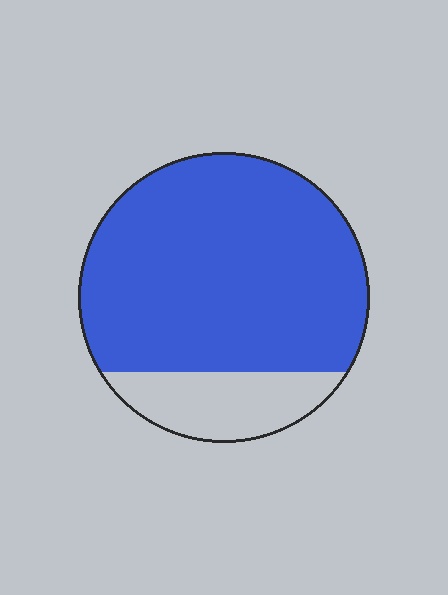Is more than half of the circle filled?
Yes.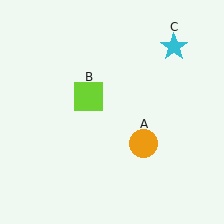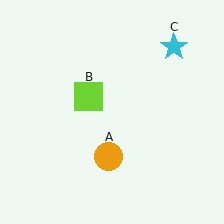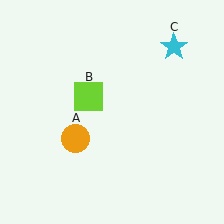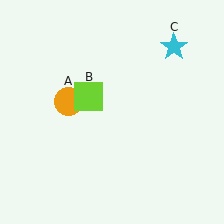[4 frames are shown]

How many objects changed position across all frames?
1 object changed position: orange circle (object A).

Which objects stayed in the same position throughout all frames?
Lime square (object B) and cyan star (object C) remained stationary.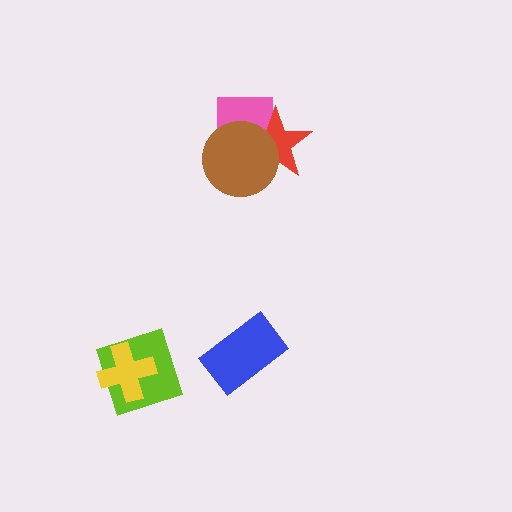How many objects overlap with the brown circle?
2 objects overlap with the brown circle.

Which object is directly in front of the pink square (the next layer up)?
The red star is directly in front of the pink square.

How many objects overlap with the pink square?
2 objects overlap with the pink square.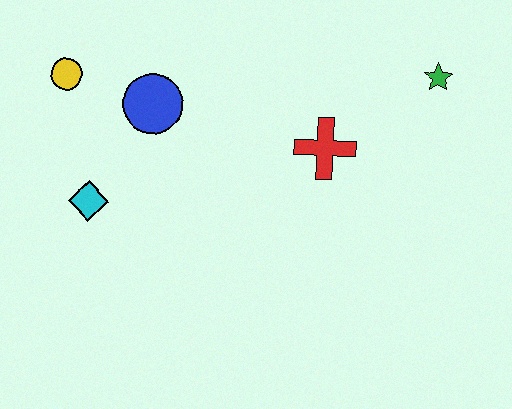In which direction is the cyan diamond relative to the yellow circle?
The cyan diamond is below the yellow circle.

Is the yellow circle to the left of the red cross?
Yes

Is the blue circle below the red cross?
No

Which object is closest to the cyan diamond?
The blue circle is closest to the cyan diamond.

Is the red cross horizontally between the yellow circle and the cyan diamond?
No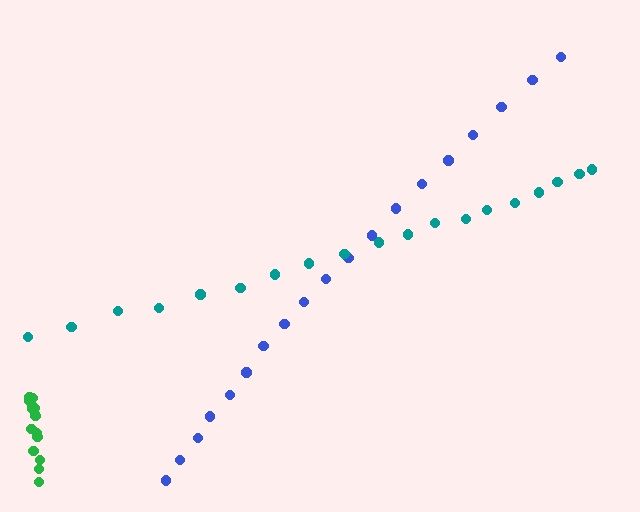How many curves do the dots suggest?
There are 3 distinct paths.